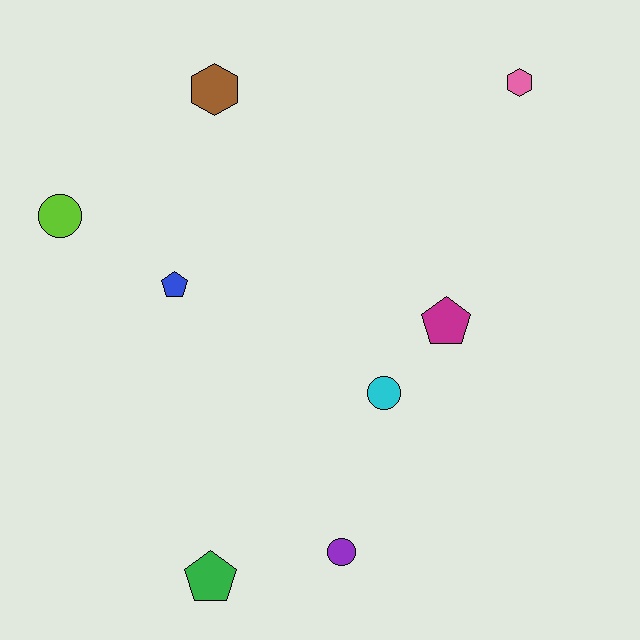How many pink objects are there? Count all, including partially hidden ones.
There is 1 pink object.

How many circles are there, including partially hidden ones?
There are 3 circles.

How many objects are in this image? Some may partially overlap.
There are 8 objects.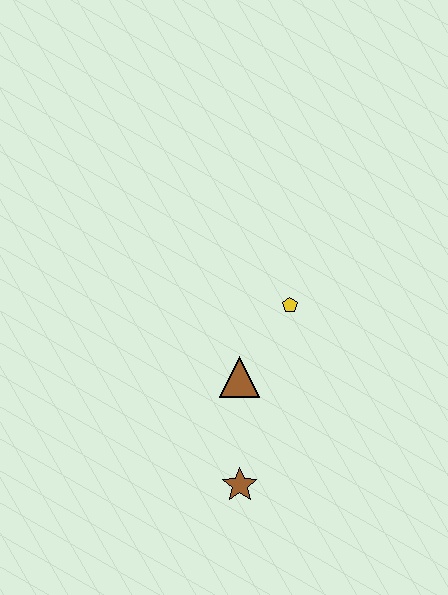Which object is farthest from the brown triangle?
The brown star is farthest from the brown triangle.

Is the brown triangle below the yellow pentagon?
Yes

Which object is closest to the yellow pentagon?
The brown triangle is closest to the yellow pentagon.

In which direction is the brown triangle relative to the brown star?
The brown triangle is above the brown star.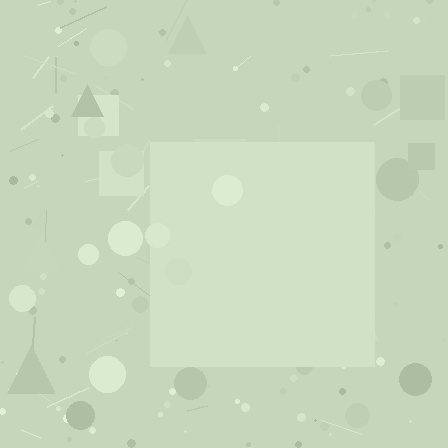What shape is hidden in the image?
A square is hidden in the image.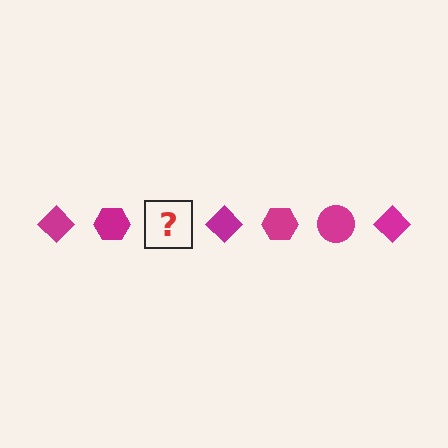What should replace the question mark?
The question mark should be replaced with a magenta circle.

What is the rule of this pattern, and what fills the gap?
The rule is that the pattern cycles through diamond, hexagon, circle shapes in magenta. The gap should be filled with a magenta circle.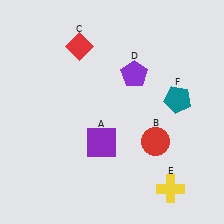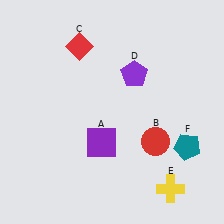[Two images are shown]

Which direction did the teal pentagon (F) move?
The teal pentagon (F) moved down.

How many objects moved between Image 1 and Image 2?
1 object moved between the two images.